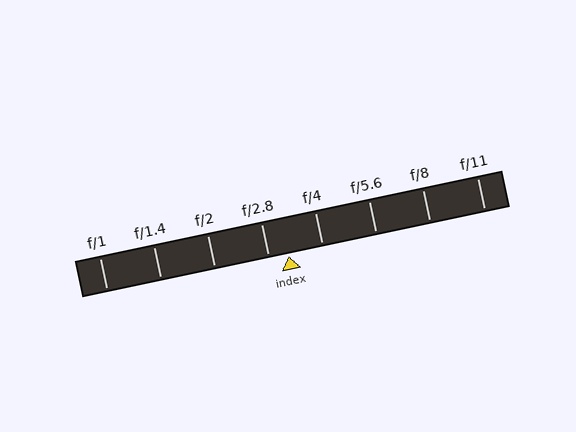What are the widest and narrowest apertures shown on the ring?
The widest aperture shown is f/1 and the narrowest is f/11.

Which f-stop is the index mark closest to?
The index mark is closest to f/2.8.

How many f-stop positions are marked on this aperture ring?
There are 8 f-stop positions marked.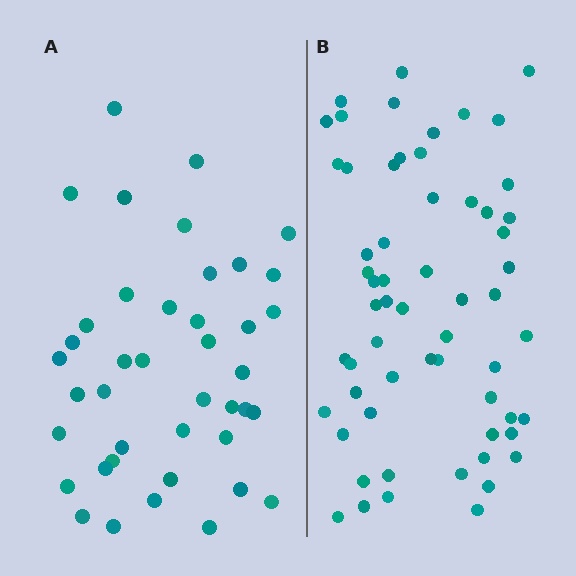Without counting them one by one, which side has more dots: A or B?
Region B (the right region) has more dots.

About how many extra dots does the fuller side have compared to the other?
Region B has approximately 20 more dots than region A.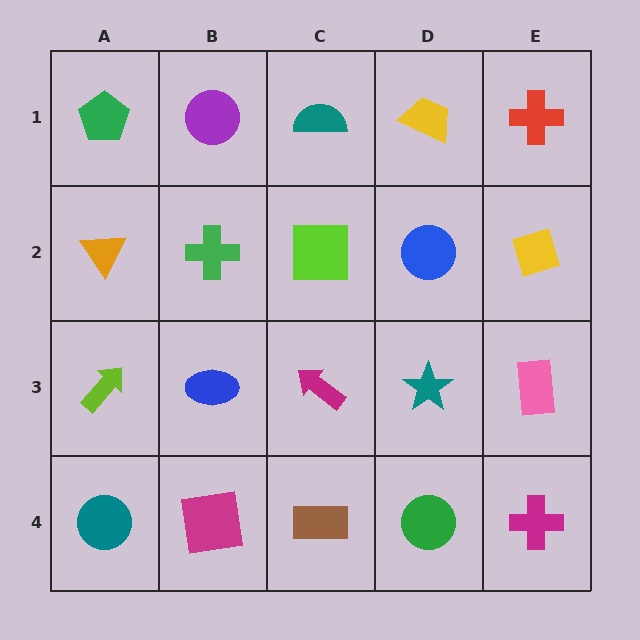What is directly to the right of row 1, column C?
A yellow trapezoid.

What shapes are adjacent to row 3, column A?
An orange triangle (row 2, column A), a teal circle (row 4, column A), a blue ellipse (row 3, column B).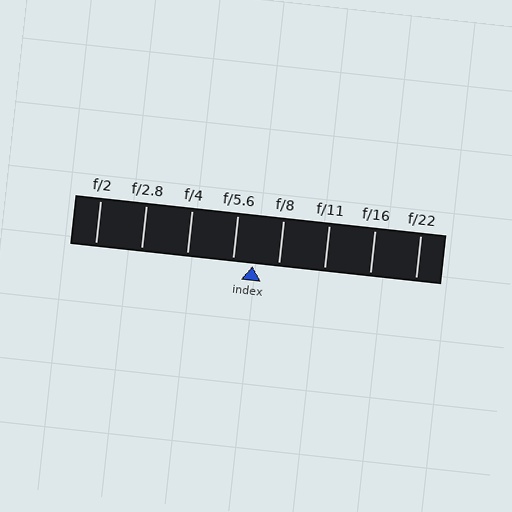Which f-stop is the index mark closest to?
The index mark is closest to f/5.6.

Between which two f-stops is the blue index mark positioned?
The index mark is between f/5.6 and f/8.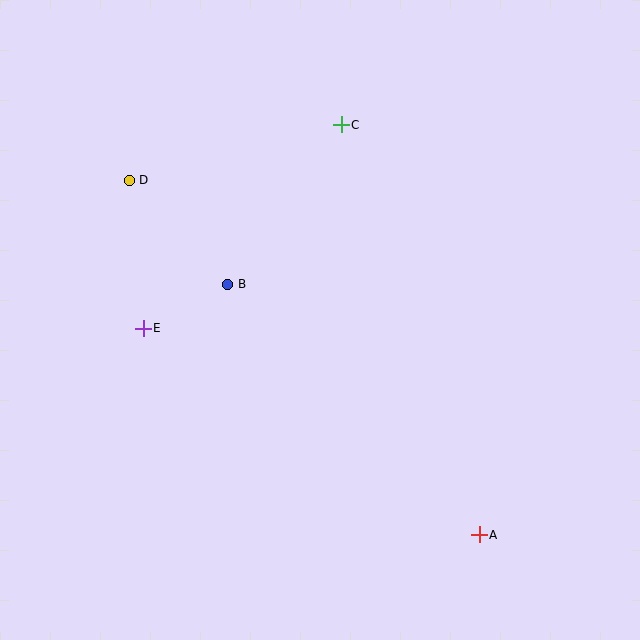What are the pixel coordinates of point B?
Point B is at (228, 284).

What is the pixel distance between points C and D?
The distance between C and D is 220 pixels.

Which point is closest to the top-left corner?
Point D is closest to the top-left corner.